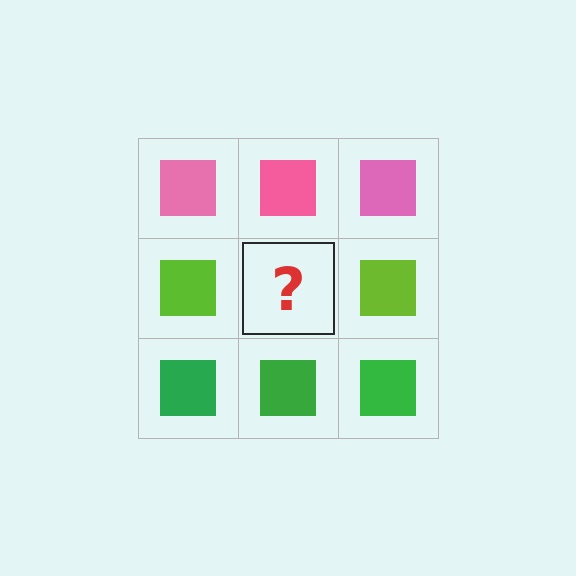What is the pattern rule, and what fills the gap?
The rule is that each row has a consistent color. The gap should be filled with a lime square.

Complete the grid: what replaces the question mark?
The question mark should be replaced with a lime square.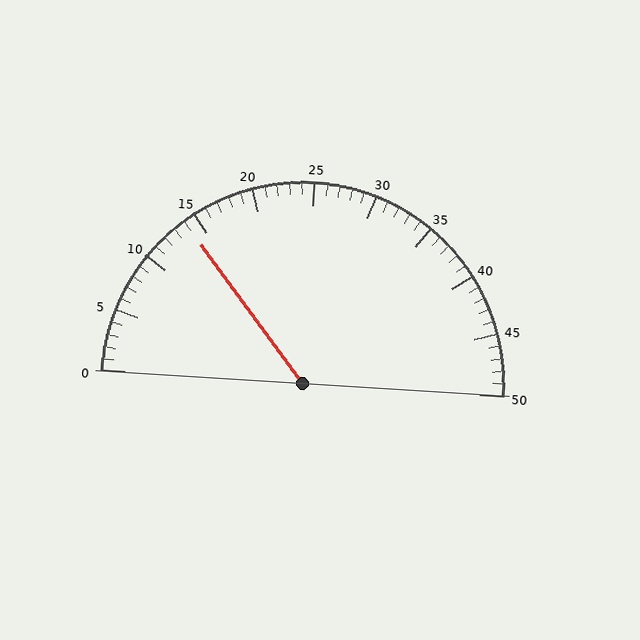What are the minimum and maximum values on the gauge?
The gauge ranges from 0 to 50.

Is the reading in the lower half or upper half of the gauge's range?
The reading is in the lower half of the range (0 to 50).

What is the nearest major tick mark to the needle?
The nearest major tick mark is 15.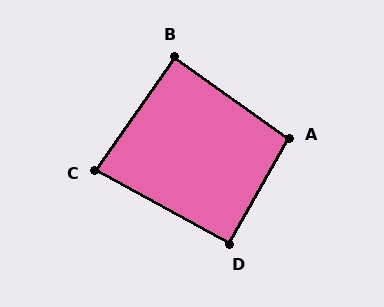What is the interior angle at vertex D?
Approximately 90 degrees (approximately right).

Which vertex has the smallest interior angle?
C, at approximately 84 degrees.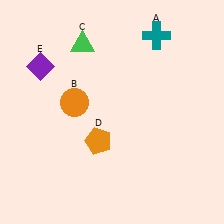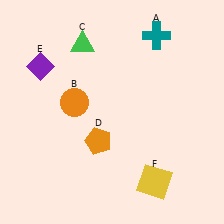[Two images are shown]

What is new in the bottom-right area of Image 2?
A yellow square (F) was added in the bottom-right area of Image 2.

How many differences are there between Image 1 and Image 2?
There is 1 difference between the two images.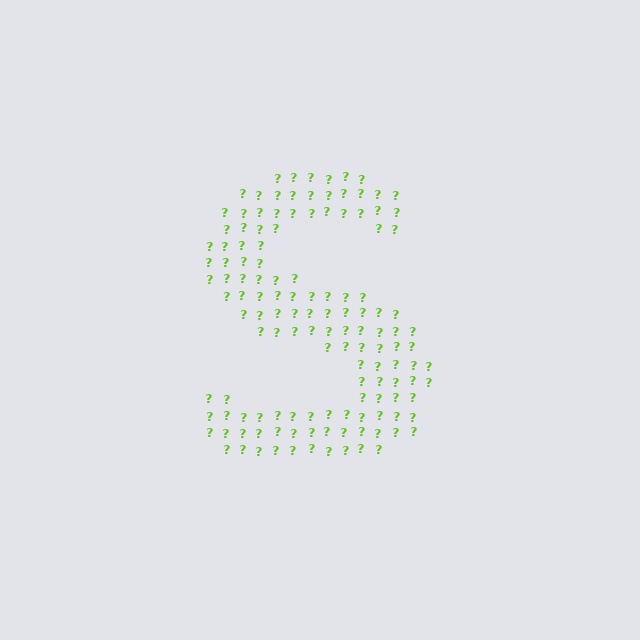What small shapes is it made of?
It is made of small question marks.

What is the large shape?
The large shape is the letter S.